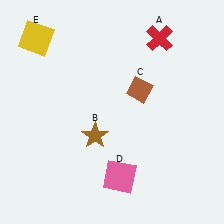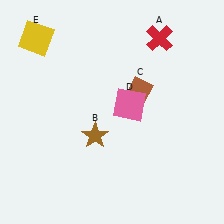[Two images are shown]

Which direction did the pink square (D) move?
The pink square (D) moved up.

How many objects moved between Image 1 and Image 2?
1 object moved between the two images.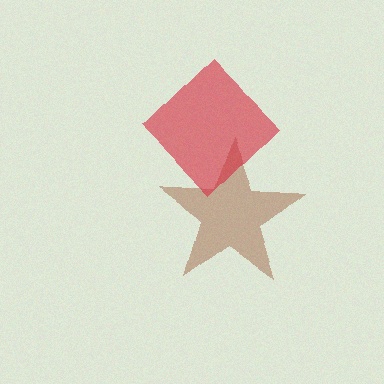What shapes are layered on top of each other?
The layered shapes are: a brown star, a red diamond.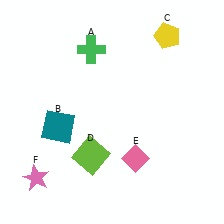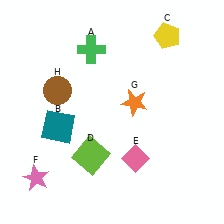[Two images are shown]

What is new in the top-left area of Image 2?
A brown circle (H) was added in the top-left area of Image 2.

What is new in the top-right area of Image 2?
An orange star (G) was added in the top-right area of Image 2.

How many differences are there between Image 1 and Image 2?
There are 2 differences between the two images.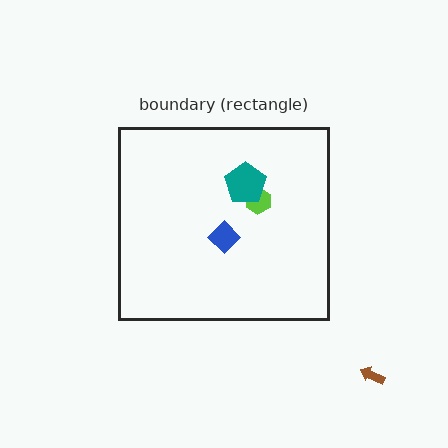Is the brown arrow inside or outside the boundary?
Outside.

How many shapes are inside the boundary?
3 inside, 1 outside.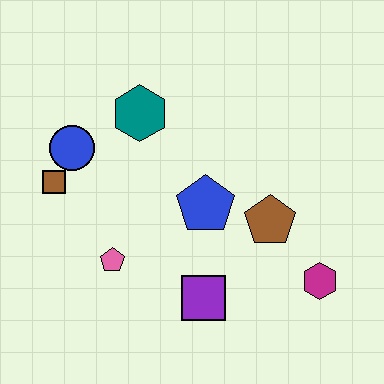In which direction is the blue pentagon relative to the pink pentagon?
The blue pentagon is to the right of the pink pentagon.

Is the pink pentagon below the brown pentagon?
Yes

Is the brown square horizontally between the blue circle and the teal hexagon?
No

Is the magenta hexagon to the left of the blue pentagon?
No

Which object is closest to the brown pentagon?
The blue pentagon is closest to the brown pentagon.